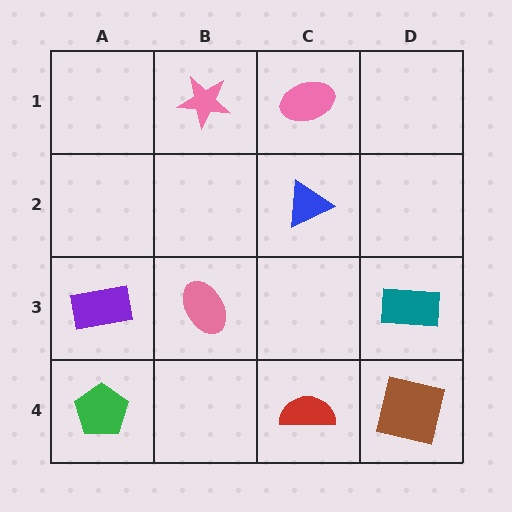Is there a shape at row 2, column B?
No, that cell is empty.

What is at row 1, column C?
A pink ellipse.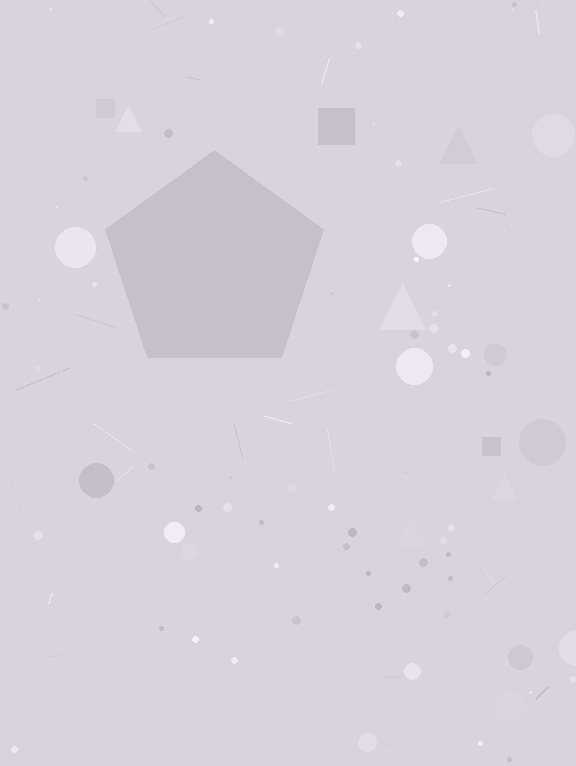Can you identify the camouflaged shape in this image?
The camouflaged shape is a pentagon.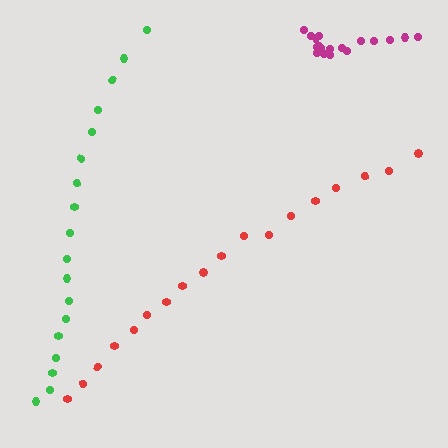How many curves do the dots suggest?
There are 3 distinct paths.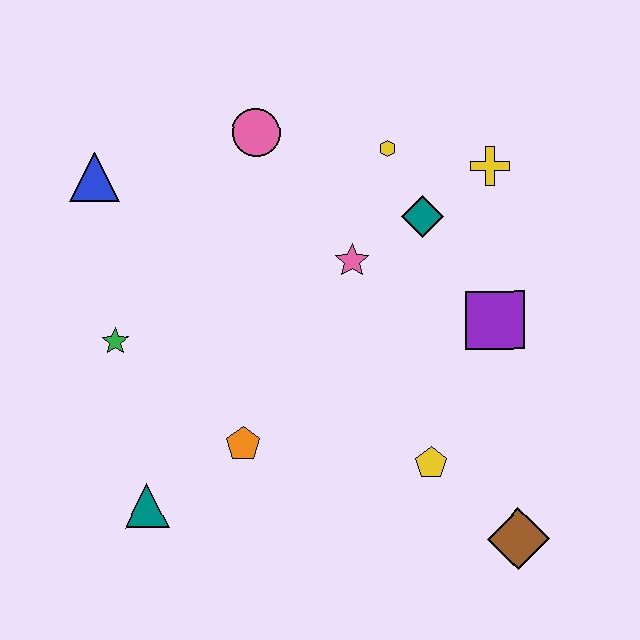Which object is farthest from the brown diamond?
The blue triangle is farthest from the brown diamond.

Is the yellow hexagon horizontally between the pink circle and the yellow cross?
Yes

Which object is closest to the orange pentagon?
The teal triangle is closest to the orange pentagon.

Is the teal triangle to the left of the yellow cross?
Yes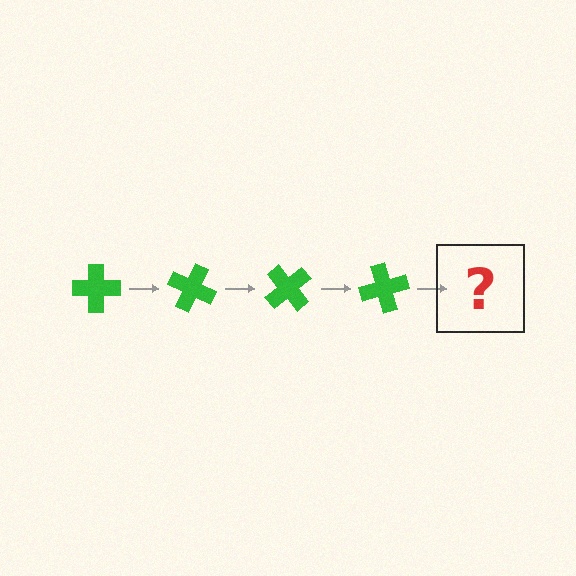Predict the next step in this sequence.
The next step is a green cross rotated 100 degrees.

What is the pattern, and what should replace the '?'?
The pattern is that the cross rotates 25 degrees each step. The '?' should be a green cross rotated 100 degrees.